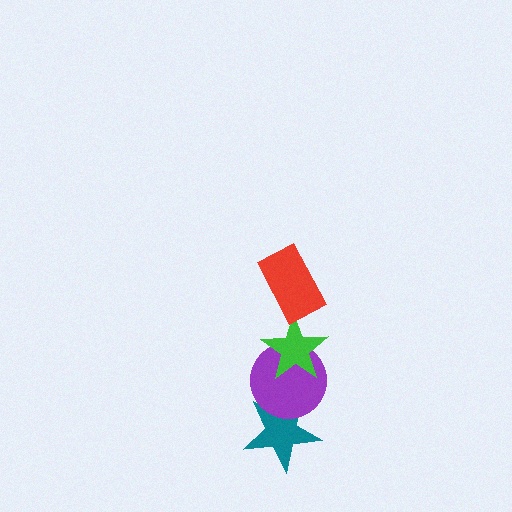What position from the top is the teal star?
The teal star is 4th from the top.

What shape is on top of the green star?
The red rectangle is on top of the green star.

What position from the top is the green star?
The green star is 2nd from the top.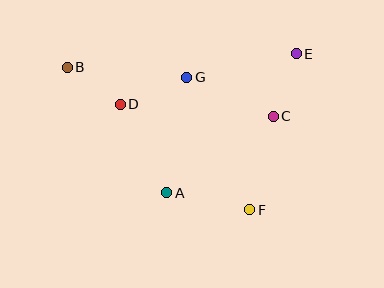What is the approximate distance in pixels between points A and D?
The distance between A and D is approximately 100 pixels.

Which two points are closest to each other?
Points B and D are closest to each other.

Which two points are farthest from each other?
Points B and F are farthest from each other.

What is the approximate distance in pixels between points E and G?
The distance between E and G is approximately 112 pixels.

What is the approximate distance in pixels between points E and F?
The distance between E and F is approximately 162 pixels.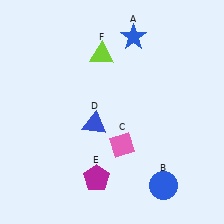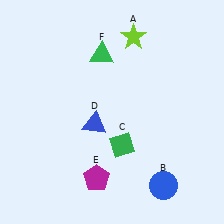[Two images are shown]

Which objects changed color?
A changed from blue to lime. C changed from pink to green. F changed from lime to green.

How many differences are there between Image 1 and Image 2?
There are 3 differences between the two images.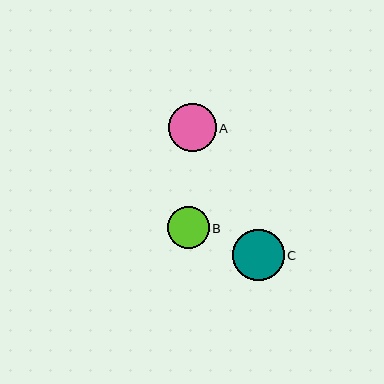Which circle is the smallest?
Circle B is the smallest with a size of approximately 42 pixels.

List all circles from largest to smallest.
From largest to smallest: C, A, B.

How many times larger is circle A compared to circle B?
Circle A is approximately 1.2 times the size of circle B.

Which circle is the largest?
Circle C is the largest with a size of approximately 52 pixels.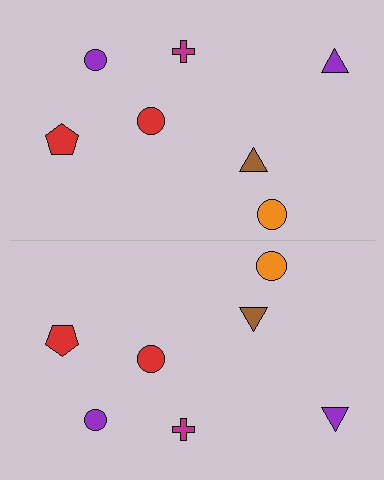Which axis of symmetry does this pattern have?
The pattern has a horizontal axis of symmetry running through the center of the image.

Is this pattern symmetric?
Yes, this pattern has bilateral (reflection) symmetry.